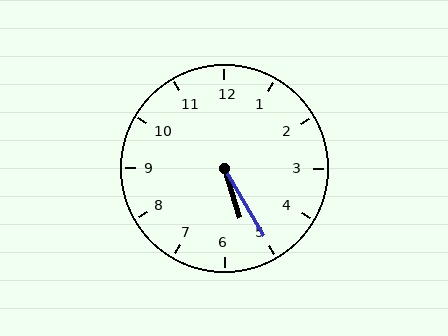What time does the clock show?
5:25.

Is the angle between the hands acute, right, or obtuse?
It is acute.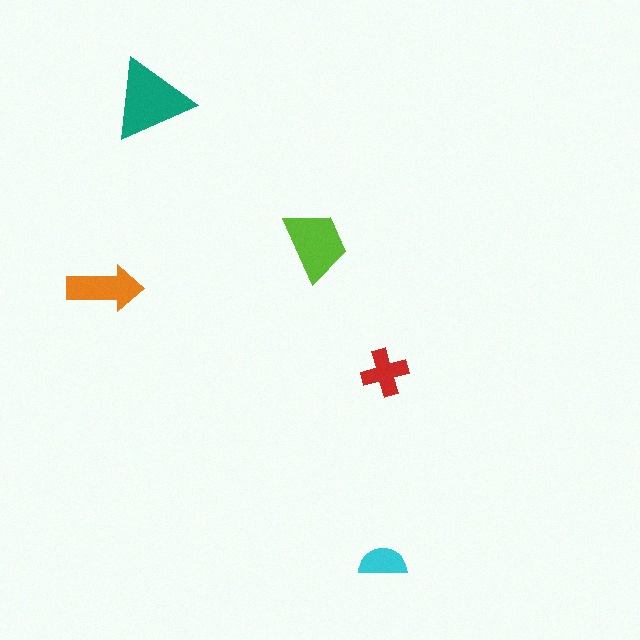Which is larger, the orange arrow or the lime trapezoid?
The lime trapezoid.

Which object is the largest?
The teal triangle.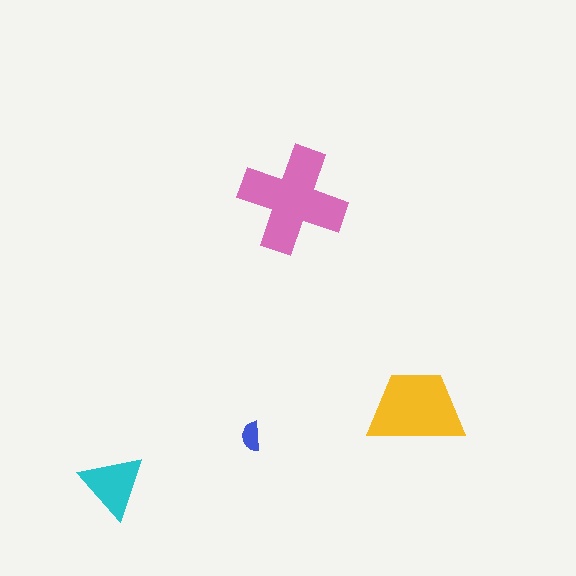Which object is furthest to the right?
The yellow trapezoid is rightmost.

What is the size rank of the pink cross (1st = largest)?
1st.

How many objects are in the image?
There are 4 objects in the image.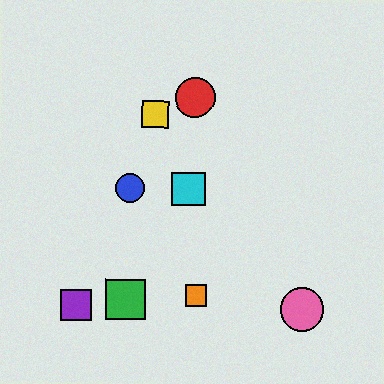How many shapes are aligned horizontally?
2 shapes (the blue circle, the cyan square) are aligned horizontally.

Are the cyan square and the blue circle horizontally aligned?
Yes, both are at y≈189.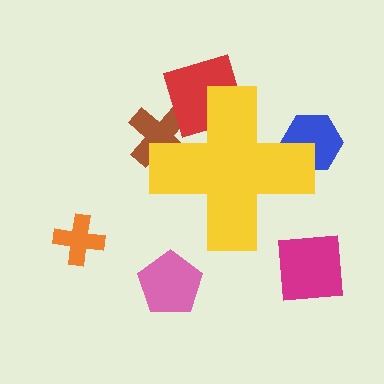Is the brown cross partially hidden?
Yes, the brown cross is partially hidden behind the yellow cross.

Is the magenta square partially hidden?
No, the magenta square is fully visible.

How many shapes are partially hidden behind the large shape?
3 shapes are partially hidden.